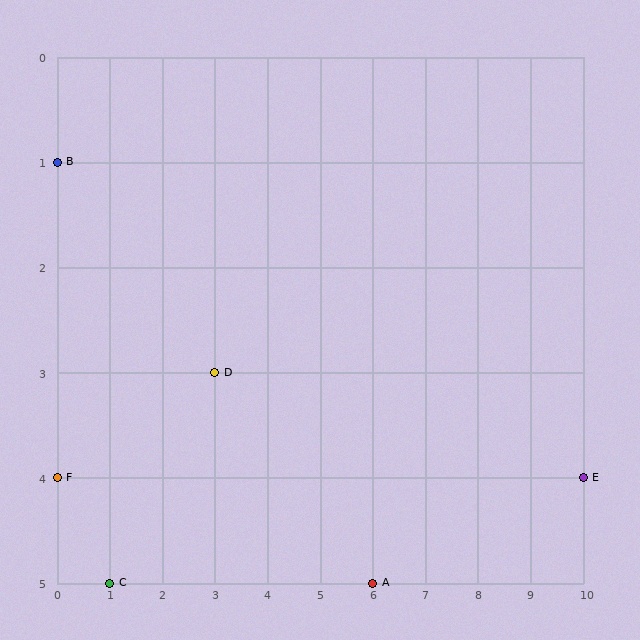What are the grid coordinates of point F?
Point F is at grid coordinates (0, 4).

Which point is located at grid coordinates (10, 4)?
Point E is at (10, 4).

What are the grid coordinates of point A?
Point A is at grid coordinates (6, 5).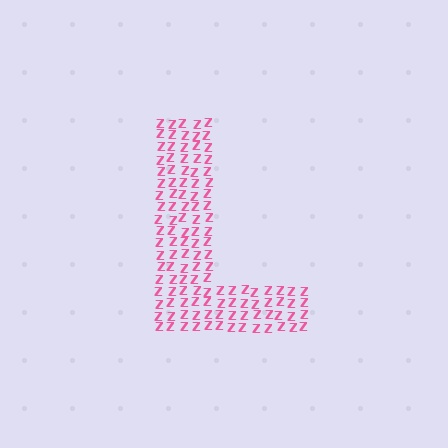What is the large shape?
The large shape is the letter L.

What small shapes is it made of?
It is made of small letter Z's.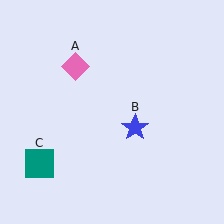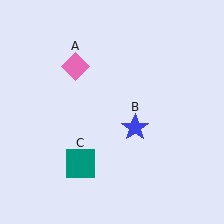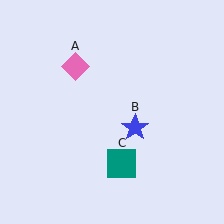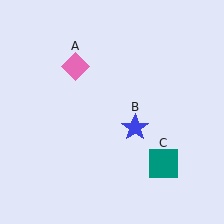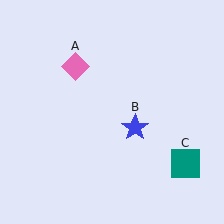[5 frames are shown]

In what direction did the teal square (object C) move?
The teal square (object C) moved right.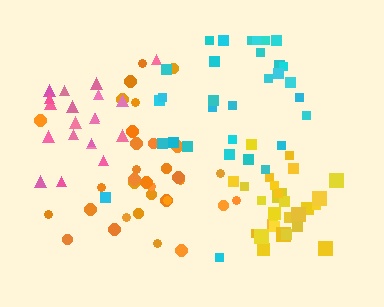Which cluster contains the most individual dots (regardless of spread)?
Orange (33).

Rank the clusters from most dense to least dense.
yellow, pink, orange, cyan.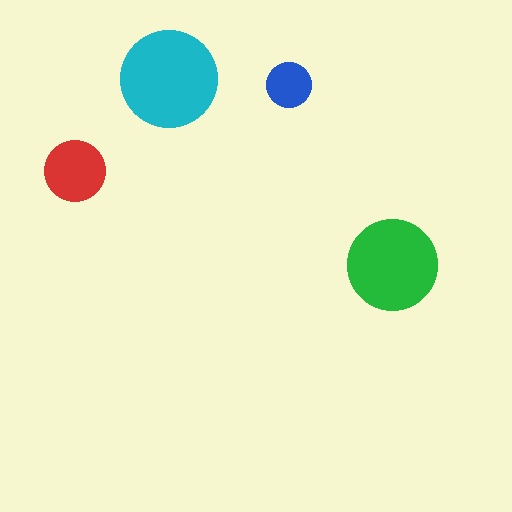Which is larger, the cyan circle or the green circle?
The cyan one.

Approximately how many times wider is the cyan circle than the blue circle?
About 2 times wider.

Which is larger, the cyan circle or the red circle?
The cyan one.